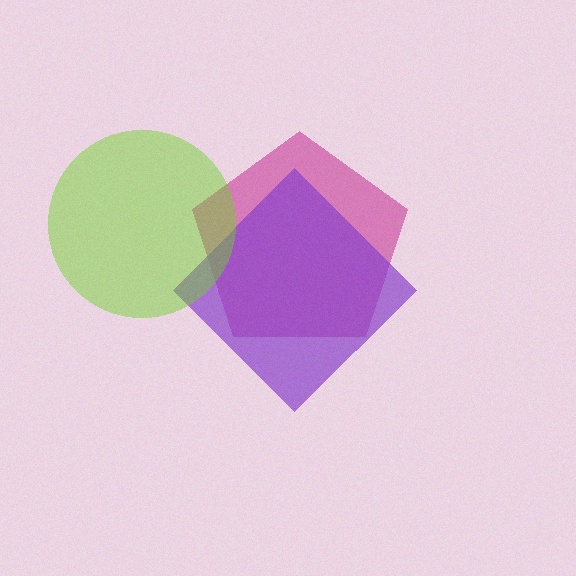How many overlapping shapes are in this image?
There are 3 overlapping shapes in the image.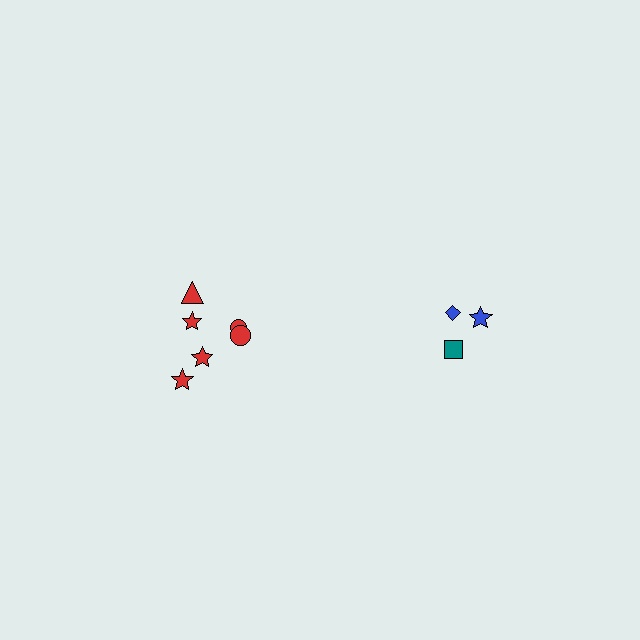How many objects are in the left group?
There are 6 objects.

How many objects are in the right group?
There are 3 objects.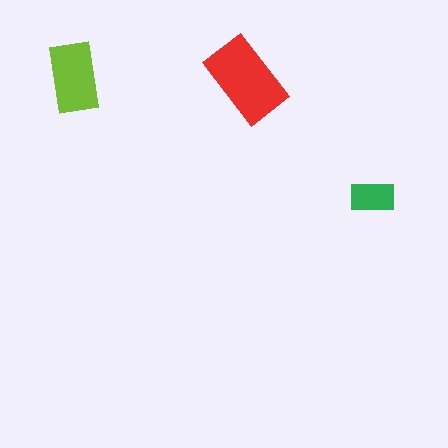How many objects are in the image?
There are 3 objects in the image.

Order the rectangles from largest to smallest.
the red one, the lime one, the green one.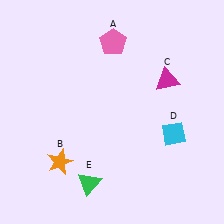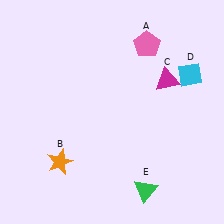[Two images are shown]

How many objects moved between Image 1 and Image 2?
3 objects moved between the two images.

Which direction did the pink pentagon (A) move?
The pink pentagon (A) moved right.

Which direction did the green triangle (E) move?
The green triangle (E) moved right.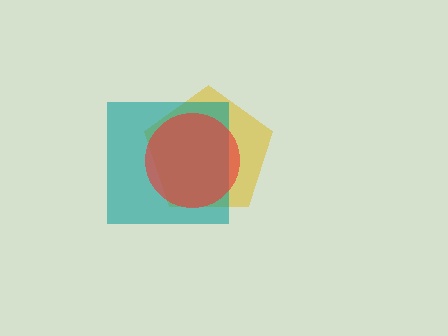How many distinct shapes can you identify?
There are 3 distinct shapes: a yellow pentagon, a teal square, a red circle.